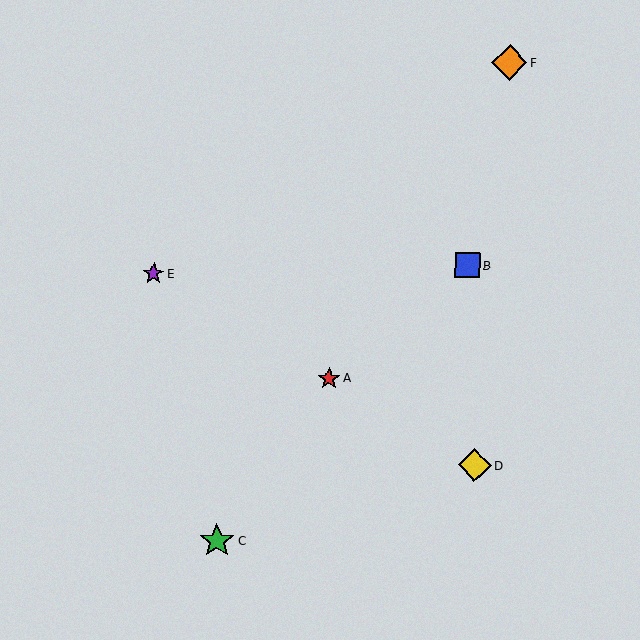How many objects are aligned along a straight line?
3 objects (A, D, E) are aligned along a straight line.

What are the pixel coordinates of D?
Object D is at (475, 465).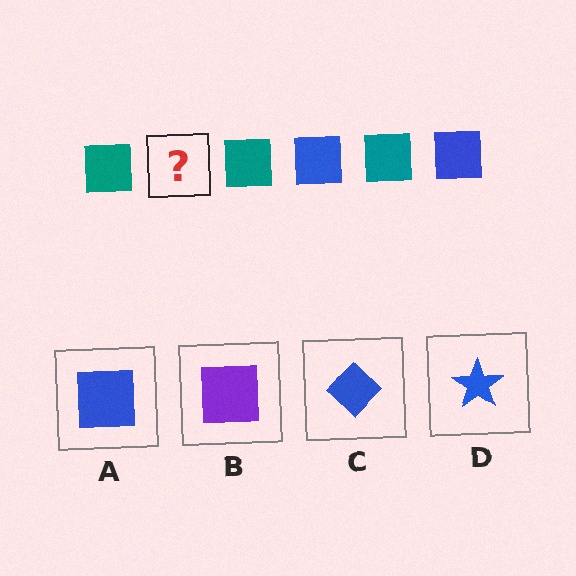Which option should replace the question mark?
Option A.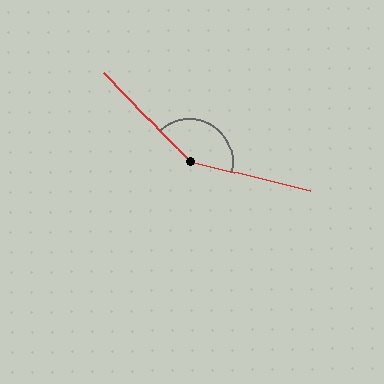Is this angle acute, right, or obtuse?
It is obtuse.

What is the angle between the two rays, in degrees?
Approximately 148 degrees.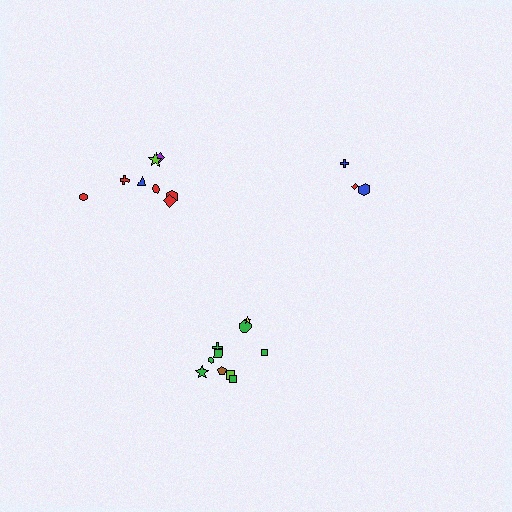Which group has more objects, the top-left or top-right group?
The top-left group.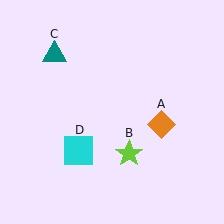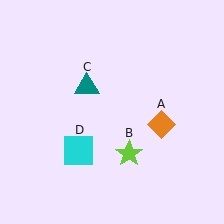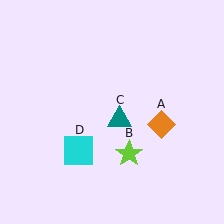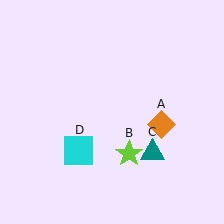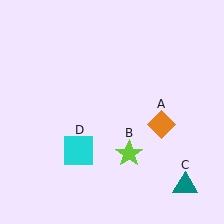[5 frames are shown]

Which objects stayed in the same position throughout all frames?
Orange diamond (object A) and lime star (object B) and cyan square (object D) remained stationary.